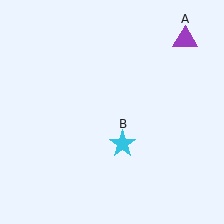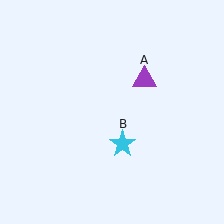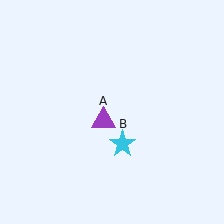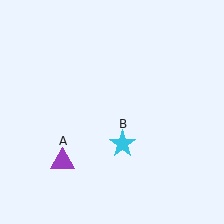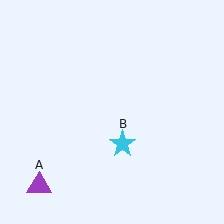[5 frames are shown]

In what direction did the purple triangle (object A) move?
The purple triangle (object A) moved down and to the left.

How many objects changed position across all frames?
1 object changed position: purple triangle (object A).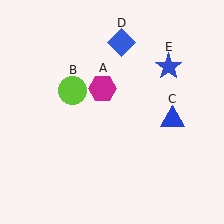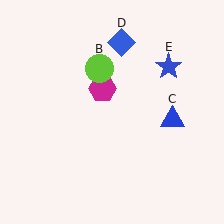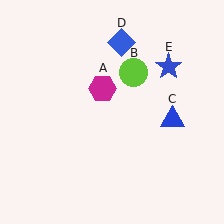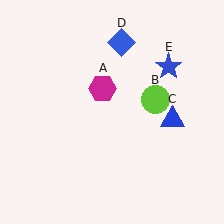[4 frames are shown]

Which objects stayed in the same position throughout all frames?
Magenta hexagon (object A) and blue triangle (object C) and blue diamond (object D) and blue star (object E) remained stationary.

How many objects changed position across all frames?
1 object changed position: lime circle (object B).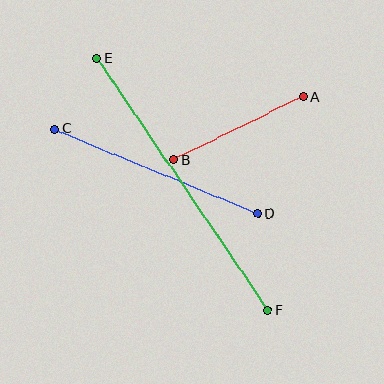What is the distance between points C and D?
The distance is approximately 220 pixels.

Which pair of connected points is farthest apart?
Points E and F are farthest apart.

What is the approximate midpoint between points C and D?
The midpoint is at approximately (156, 171) pixels.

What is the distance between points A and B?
The distance is approximately 144 pixels.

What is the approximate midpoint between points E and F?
The midpoint is at approximately (182, 184) pixels.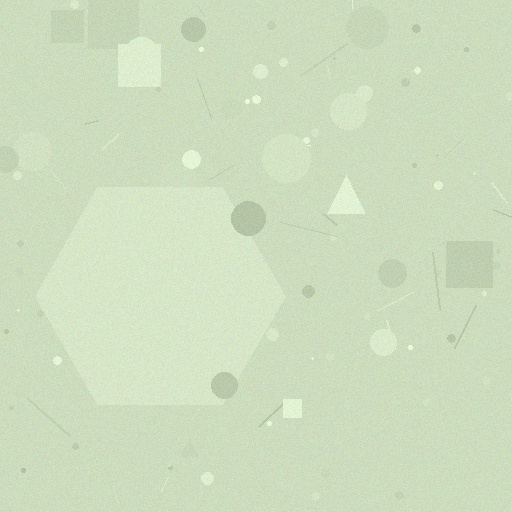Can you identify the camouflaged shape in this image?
The camouflaged shape is a hexagon.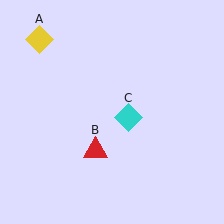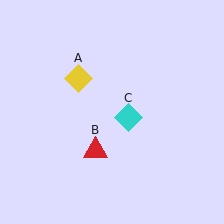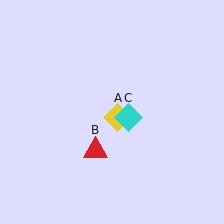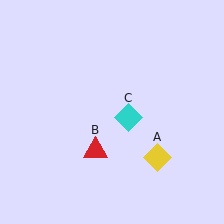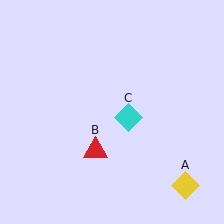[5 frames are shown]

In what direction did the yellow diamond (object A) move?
The yellow diamond (object A) moved down and to the right.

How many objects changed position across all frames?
1 object changed position: yellow diamond (object A).